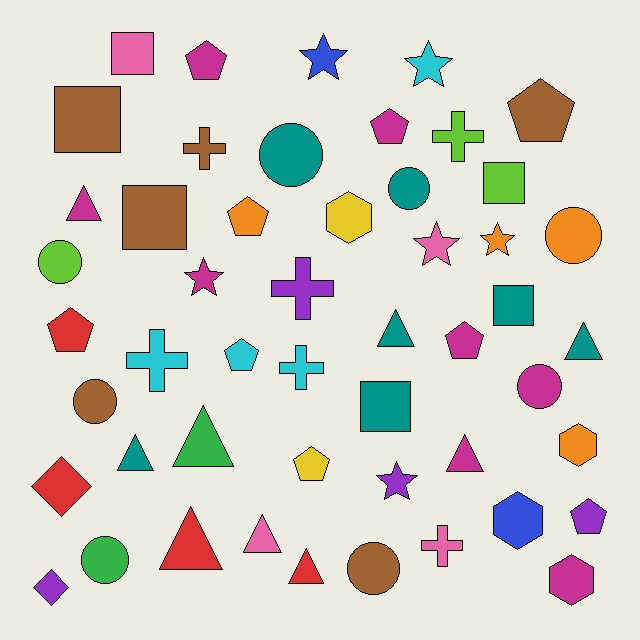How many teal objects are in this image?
There are 7 teal objects.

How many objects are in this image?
There are 50 objects.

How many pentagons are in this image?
There are 9 pentagons.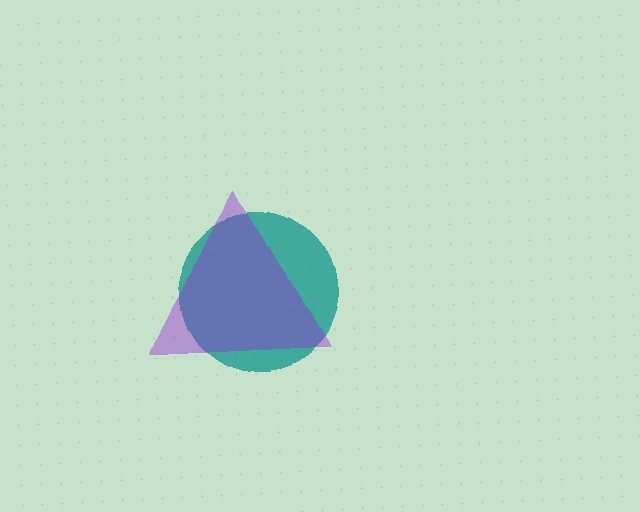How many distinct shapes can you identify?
There are 2 distinct shapes: a teal circle, a purple triangle.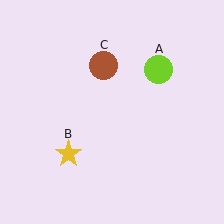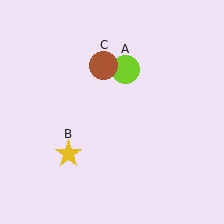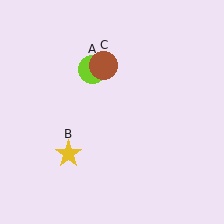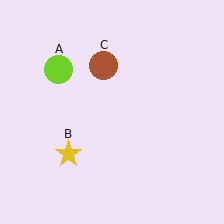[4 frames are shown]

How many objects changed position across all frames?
1 object changed position: lime circle (object A).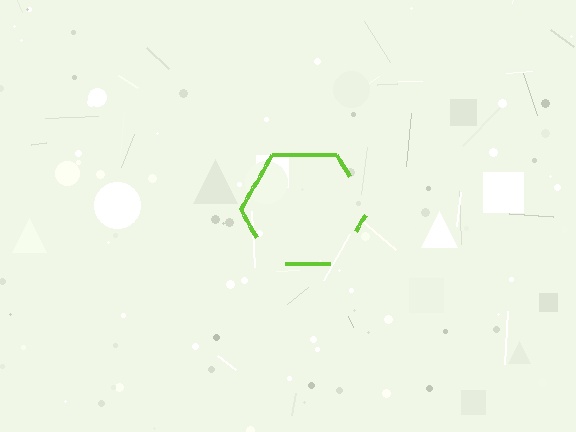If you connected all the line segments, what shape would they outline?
They would outline a hexagon.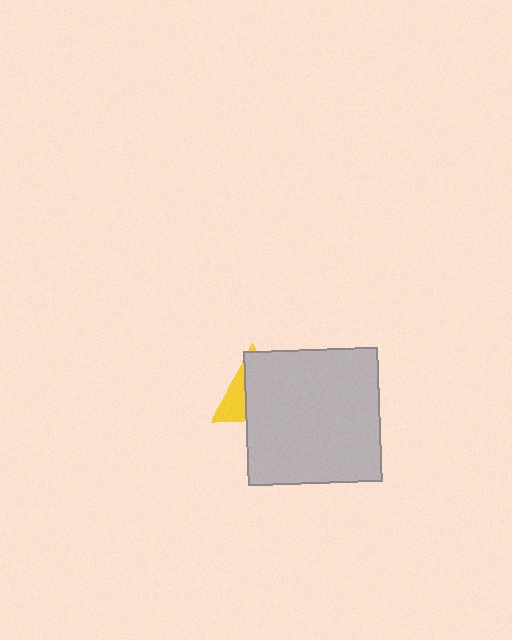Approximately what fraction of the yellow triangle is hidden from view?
Roughly 68% of the yellow triangle is hidden behind the light gray square.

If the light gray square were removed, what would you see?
You would see the complete yellow triangle.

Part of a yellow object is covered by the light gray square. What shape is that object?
It is a triangle.